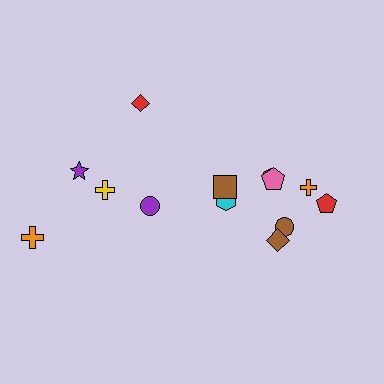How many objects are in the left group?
There are 5 objects.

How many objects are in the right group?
There are 8 objects.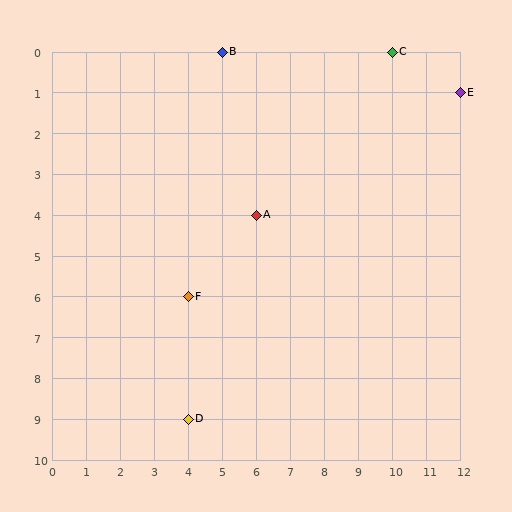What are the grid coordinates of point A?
Point A is at grid coordinates (6, 4).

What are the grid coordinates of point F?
Point F is at grid coordinates (4, 6).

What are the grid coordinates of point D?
Point D is at grid coordinates (4, 9).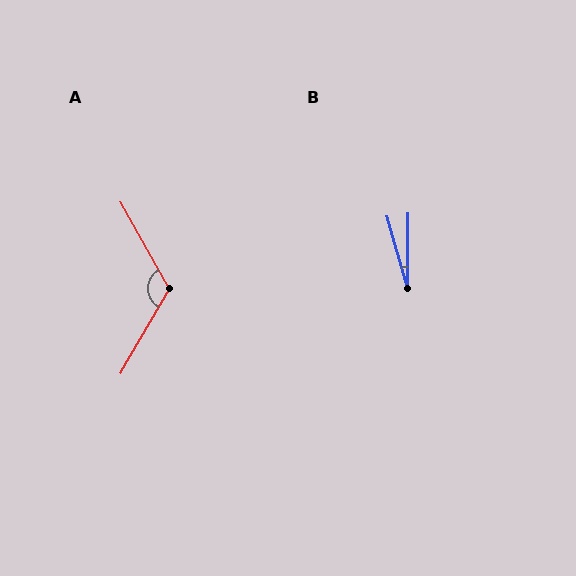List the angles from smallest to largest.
B (16°), A (121°).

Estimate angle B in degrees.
Approximately 16 degrees.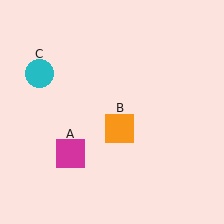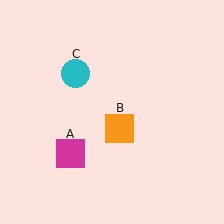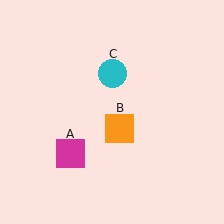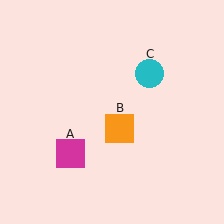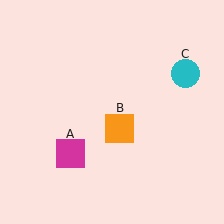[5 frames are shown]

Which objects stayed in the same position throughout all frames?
Magenta square (object A) and orange square (object B) remained stationary.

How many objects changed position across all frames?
1 object changed position: cyan circle (object C).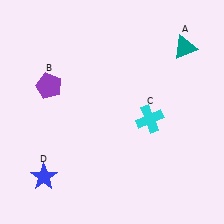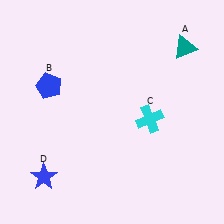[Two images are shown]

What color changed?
The pentagon (B) changed from purple in Image 1 to blue in Image 2.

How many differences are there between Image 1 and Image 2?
There is 1 difference between the two images.